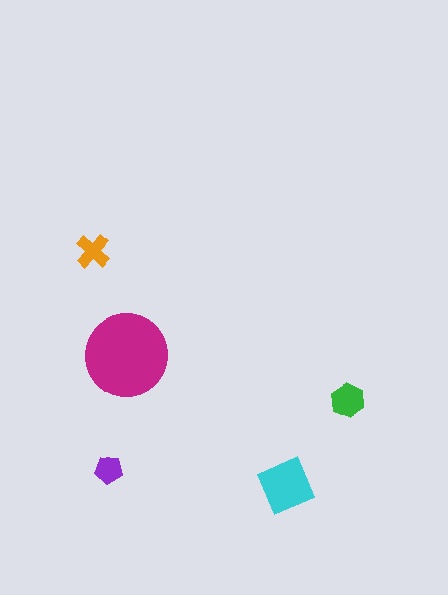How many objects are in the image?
There are 5 objects in the image.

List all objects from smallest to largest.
The purple pentagon, the orange cross, the green hexagon, the cyan diamond, the magenta circle.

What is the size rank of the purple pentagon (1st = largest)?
5th.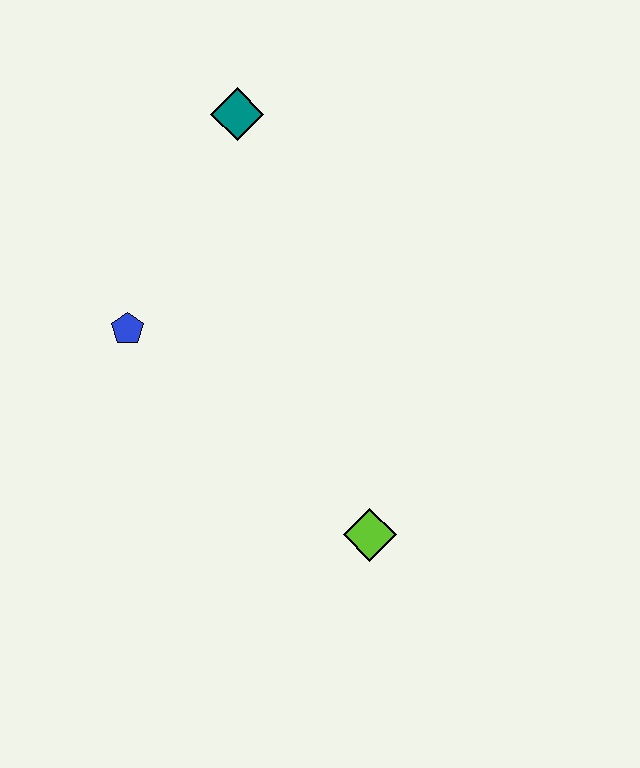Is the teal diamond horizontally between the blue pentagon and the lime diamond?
Yes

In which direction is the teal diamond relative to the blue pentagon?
The teal diamond is above the blue pentagon.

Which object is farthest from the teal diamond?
The lime diamond is farthest from the teal diamond.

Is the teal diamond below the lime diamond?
No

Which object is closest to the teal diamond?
The blue pentagon is closest to the teal diamond.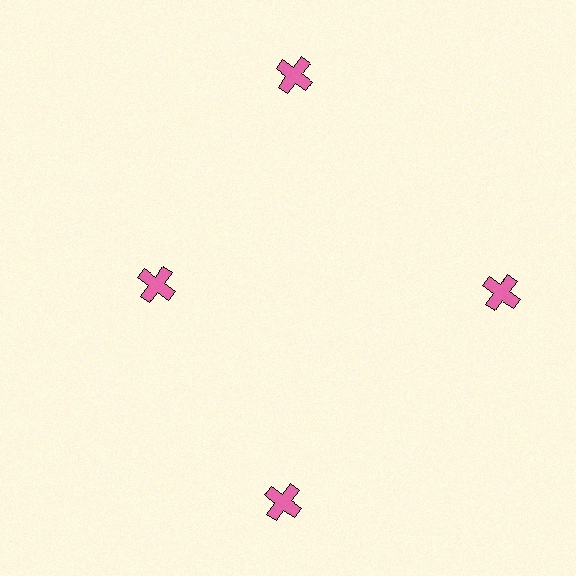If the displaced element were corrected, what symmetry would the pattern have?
It would have 4-fold rotational symmetry — the pattern would map onto itself every 90 degrees.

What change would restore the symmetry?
The symmetry would be restored by moving it outward, back onto the ring so that all 4 crosses sit at equal angles and equal distance from the center.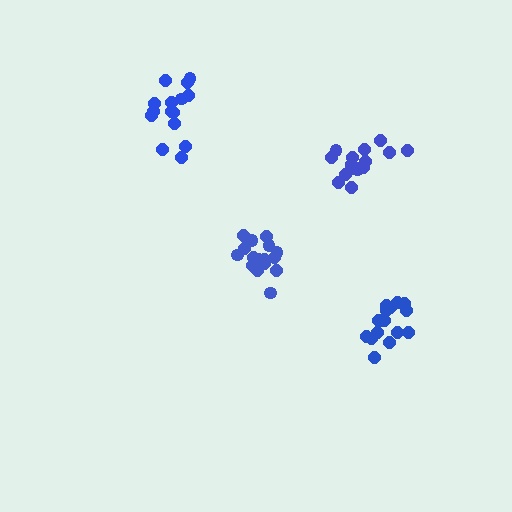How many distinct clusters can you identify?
There are 4 distinct clusters.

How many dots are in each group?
Group 1: 18 dots, Group 2: 16 dots, Group 3: 15 dots, Group 4: 16 dots (65 total).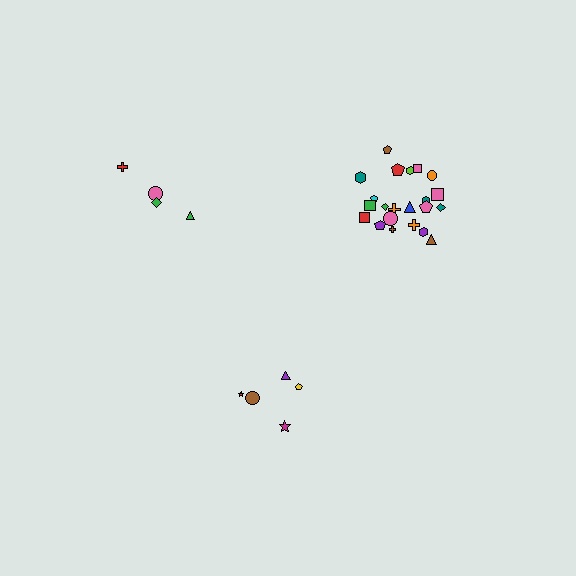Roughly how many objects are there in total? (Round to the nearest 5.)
Roughly 30 objects in total.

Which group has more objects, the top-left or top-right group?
The top-right group.